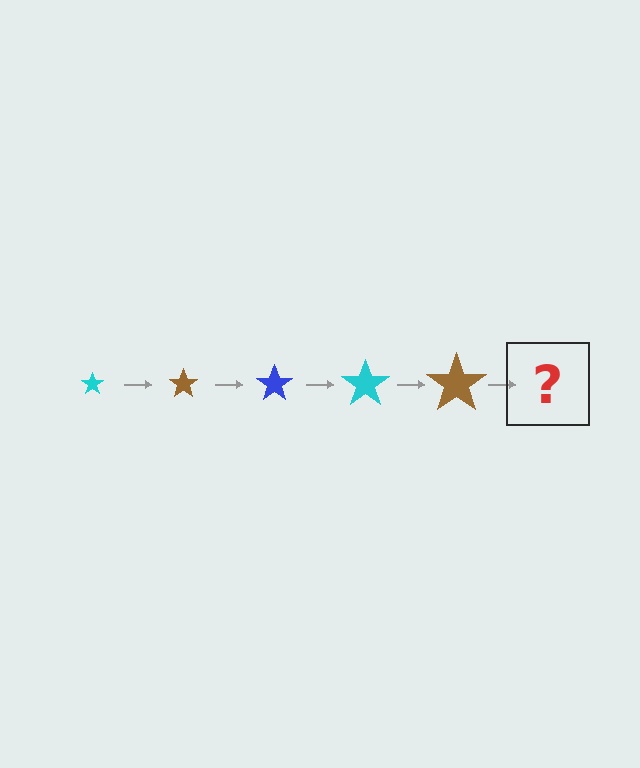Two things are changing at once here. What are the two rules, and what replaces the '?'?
The two rules are that the star grows larger each step and the color cycles through cyan, brown, and blue. The '?' should be a blue star, larger than the previous one.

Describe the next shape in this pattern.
It should be a blue star, larger than the previous one.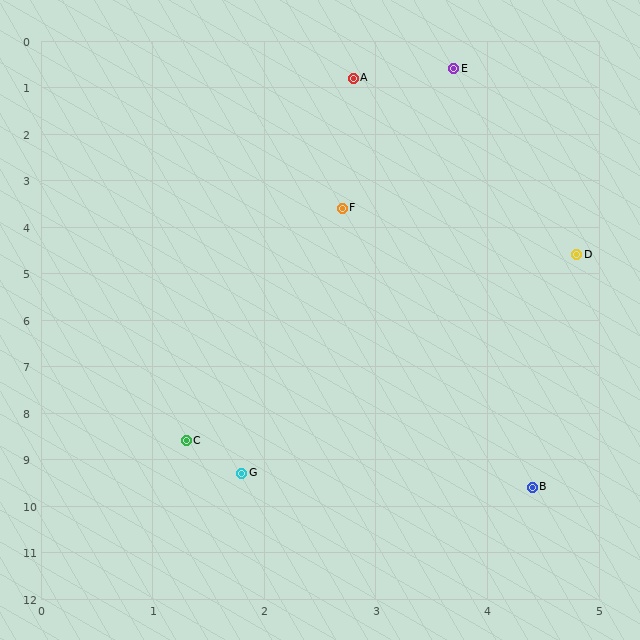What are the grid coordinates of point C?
Point C is at approximately (1.3, 8.6).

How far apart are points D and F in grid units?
Points D and F are about 2.3 grid units apart.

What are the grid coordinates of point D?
Point D is at approximately (4.8, 4.6).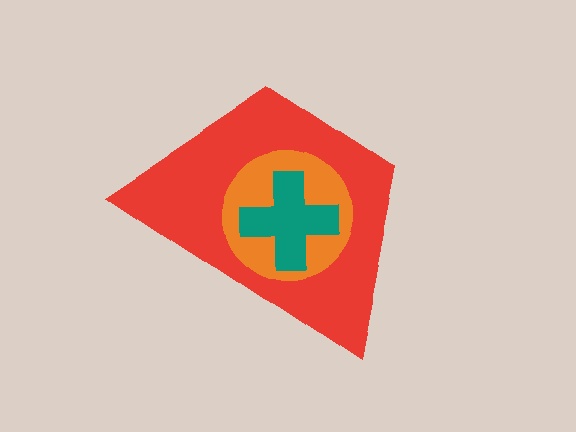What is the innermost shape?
The teal cross.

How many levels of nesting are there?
3.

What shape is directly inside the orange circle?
The teal cross.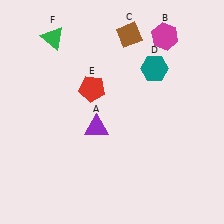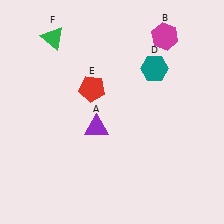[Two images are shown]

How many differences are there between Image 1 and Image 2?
There is 1 difference between the two images.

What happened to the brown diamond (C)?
The brown diamond (C) was removed in Image 2. It was in the top-right area of Image 1.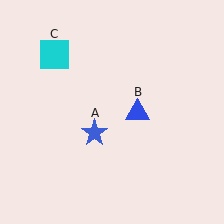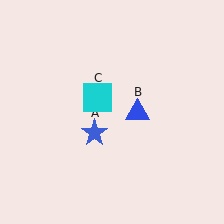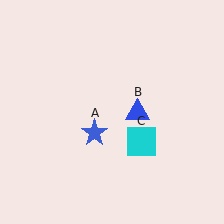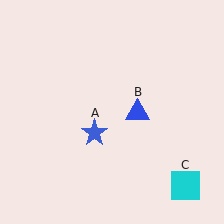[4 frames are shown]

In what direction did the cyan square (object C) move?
The cyan square (object C) moved down and to the right.